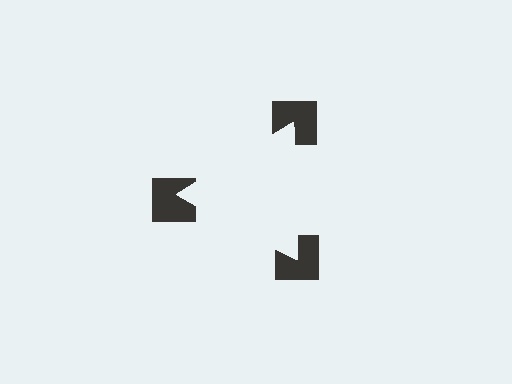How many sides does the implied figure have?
3 sides.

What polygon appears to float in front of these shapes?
An illusory triangle — its edges are inferred from the aligned wedge cuts in the notched squares, not physically drawn.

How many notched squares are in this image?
There are 3 — one at each vertex of the illusory triangle.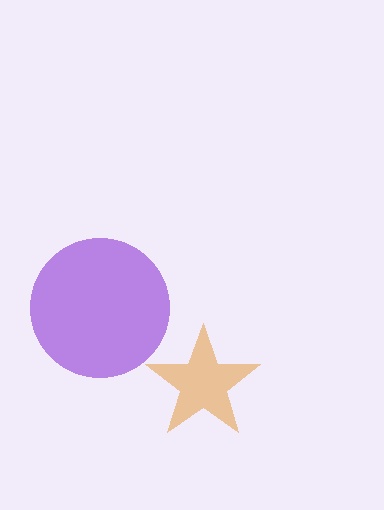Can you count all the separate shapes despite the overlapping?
Yes, there are 2 separate shapes.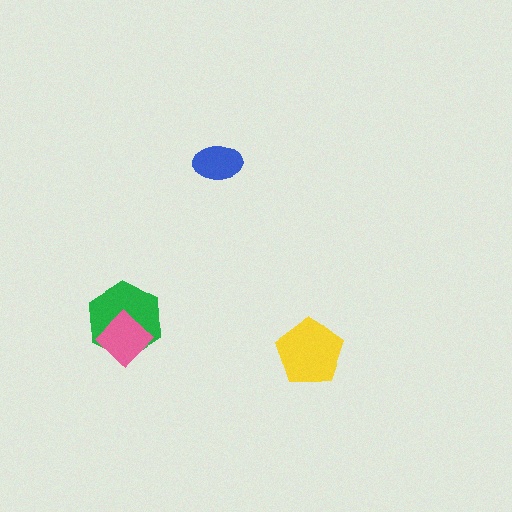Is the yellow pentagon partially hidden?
No, no other shape covers it.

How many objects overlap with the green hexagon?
1 object overlaps with the green hexagon.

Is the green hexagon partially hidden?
Yes, it is partially covered by another shape.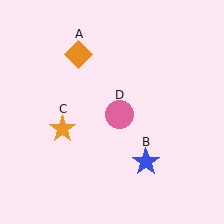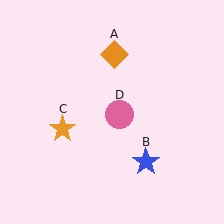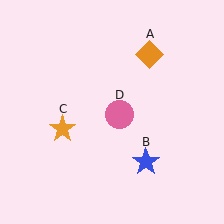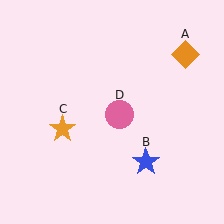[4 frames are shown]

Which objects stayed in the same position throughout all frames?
Blue star (object B) and orange star (object C) and pink circle (object D) remained stationary.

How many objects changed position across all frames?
1 object changed position: orange diamond (object A).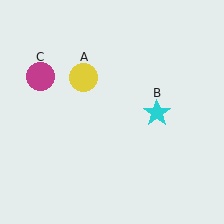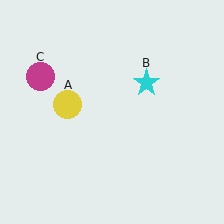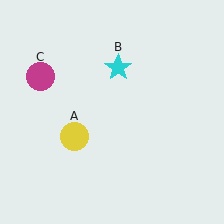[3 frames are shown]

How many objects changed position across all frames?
2 objects changed position: yellow circle (object A), cyan star (object B).